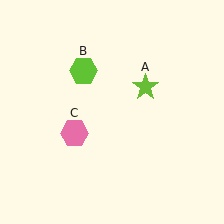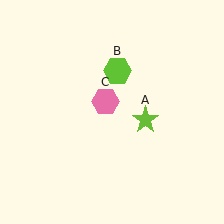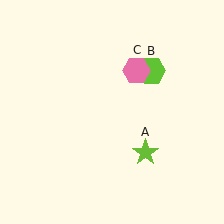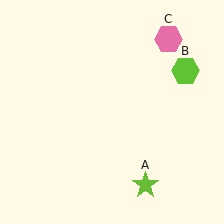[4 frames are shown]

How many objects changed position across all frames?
3 objects changed position: lime star (object A), lime hexagon (object B), pink hexagon (object C).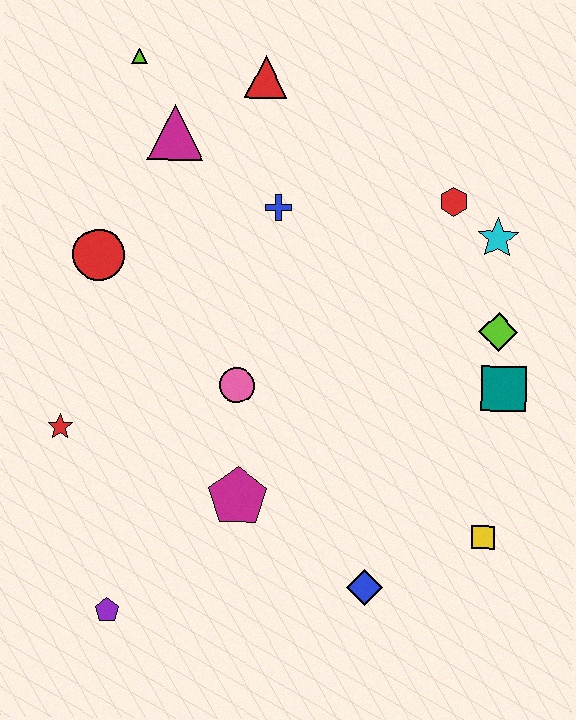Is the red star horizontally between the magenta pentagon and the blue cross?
No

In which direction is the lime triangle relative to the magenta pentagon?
The lime triangle is above the magenta pentagon.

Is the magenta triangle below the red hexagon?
No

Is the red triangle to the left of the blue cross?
Yes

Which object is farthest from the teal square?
The lime triangle is farthest from the teal square.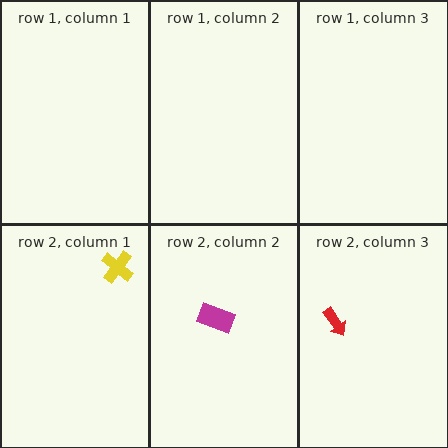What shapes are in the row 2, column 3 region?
The red arrow.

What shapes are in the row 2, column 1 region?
The yellow cross.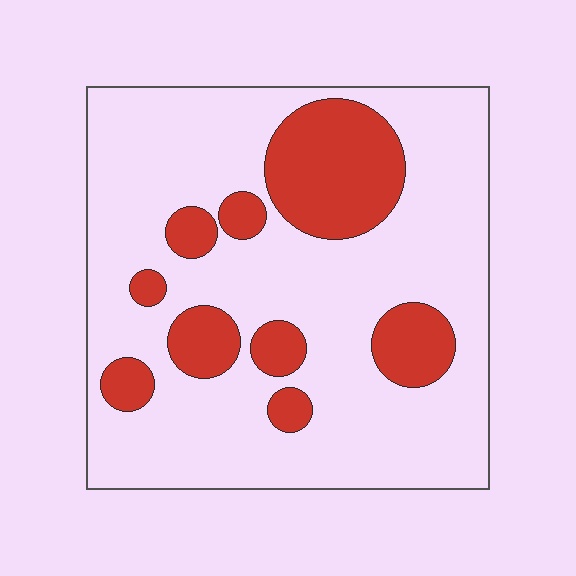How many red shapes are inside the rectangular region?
9.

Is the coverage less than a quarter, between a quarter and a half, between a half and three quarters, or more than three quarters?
Less than a quarter.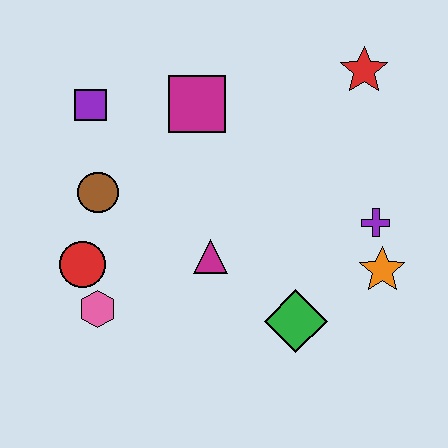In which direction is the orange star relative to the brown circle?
The orange star is to the right of the brown circle.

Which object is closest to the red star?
The purple cross is closest to the red star.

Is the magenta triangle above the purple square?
No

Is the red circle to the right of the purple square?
No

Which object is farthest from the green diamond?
The purple square is farthest from the green diamond.